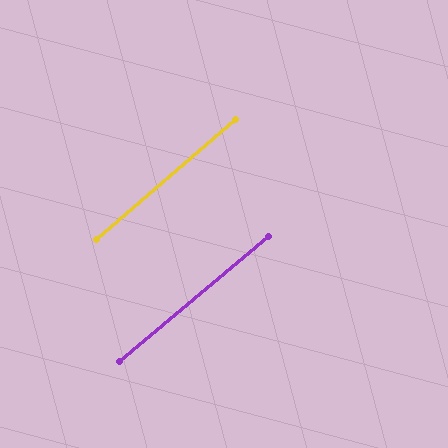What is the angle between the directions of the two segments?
Approximately 1 degree.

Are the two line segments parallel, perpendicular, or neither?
Parallel — their directions differ by only 0.7°.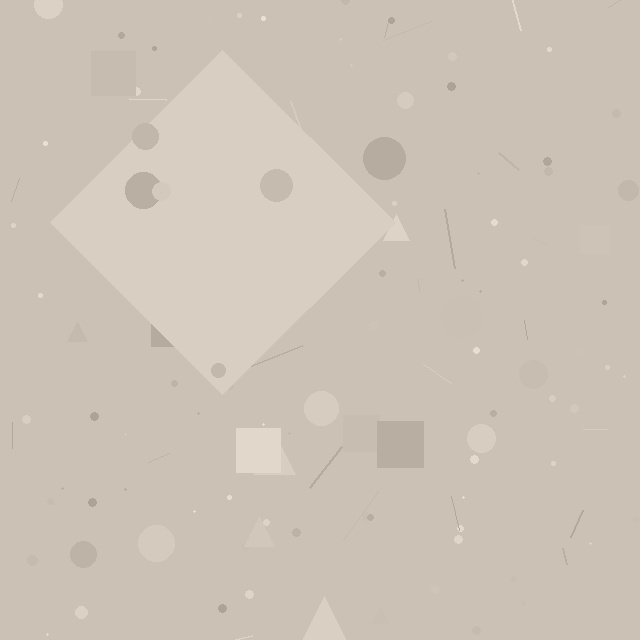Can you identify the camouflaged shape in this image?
The camouflaged shape is a diamond.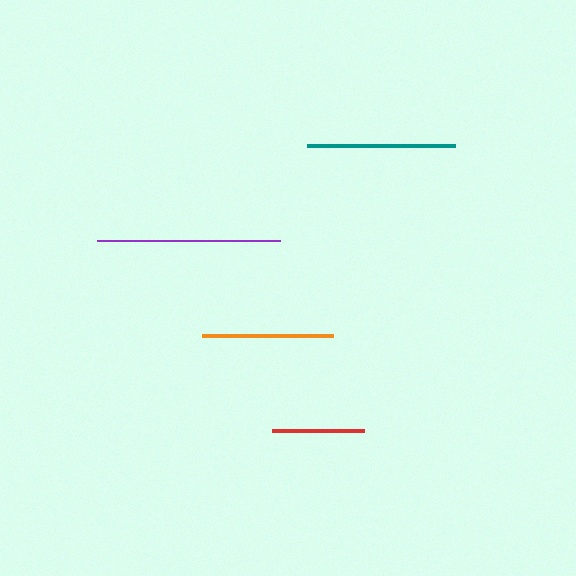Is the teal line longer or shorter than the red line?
The teal line is longer than the red line.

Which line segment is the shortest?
The red line is the shortest at approximately 92 pixels.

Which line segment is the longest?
The purple line is the longest at approximately 182 pixels.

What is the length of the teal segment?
The teal segment is approximately 148 pixels long.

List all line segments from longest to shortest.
From longest to shortest: purple, teal, orange, red.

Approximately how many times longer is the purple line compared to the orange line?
The purple line is approximately 1.4 times the length of the orange line.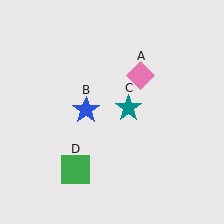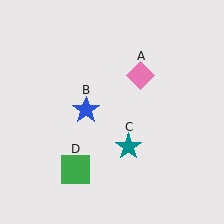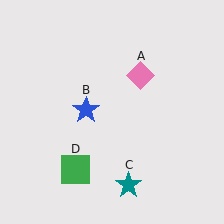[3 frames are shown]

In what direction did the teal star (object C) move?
The teal star (object C) moved down.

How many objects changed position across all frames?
1 object changed position: teal star (object C).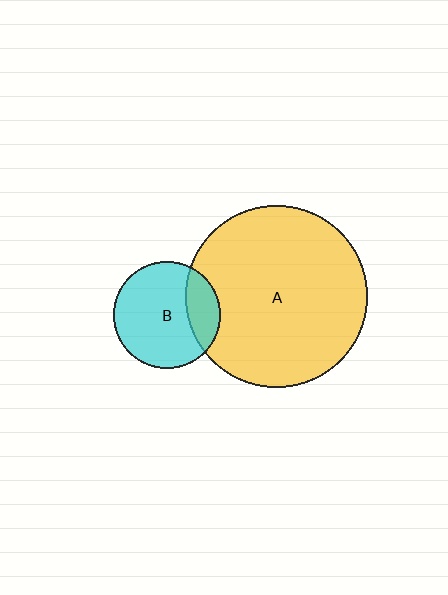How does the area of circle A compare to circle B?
Approximately 2.9 times.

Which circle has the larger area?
Circle A (yellow).